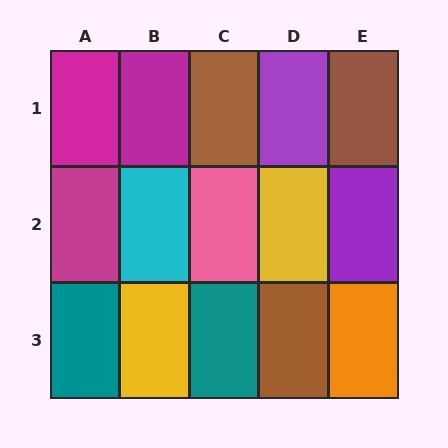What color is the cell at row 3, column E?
Orange.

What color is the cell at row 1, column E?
Brown.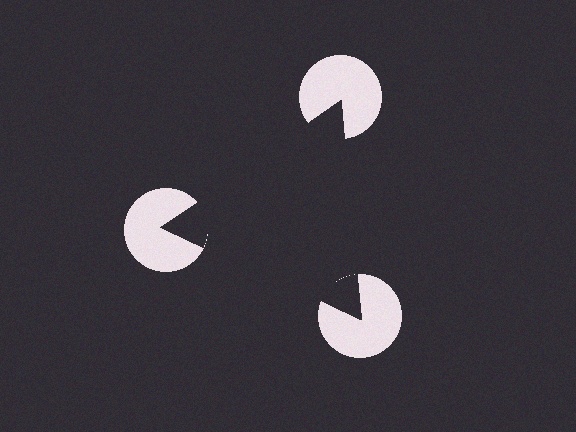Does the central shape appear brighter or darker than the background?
It typically appears slightly darker than the background, even though no actual brightness change is drawn.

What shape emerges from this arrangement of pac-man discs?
An illusory triangle — its edges are inferred from the aligned wedge cuts in the pac-man discs, not physically drawn.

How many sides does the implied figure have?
3 sides.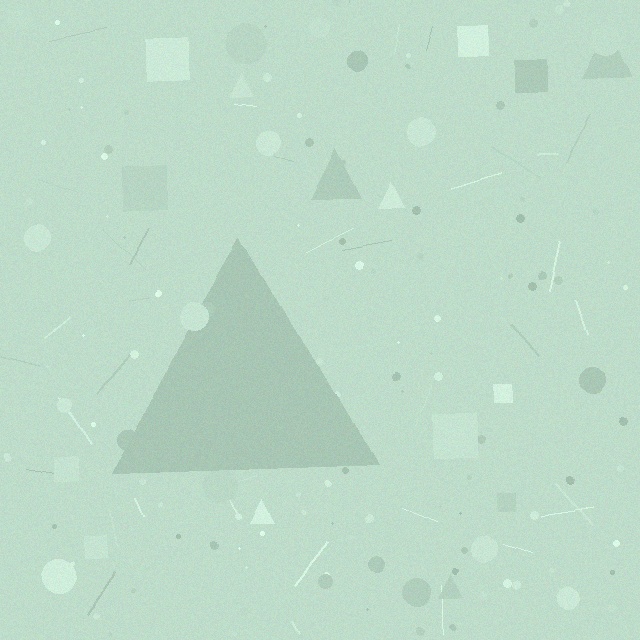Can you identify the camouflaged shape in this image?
The camouflaged shape is a triangle.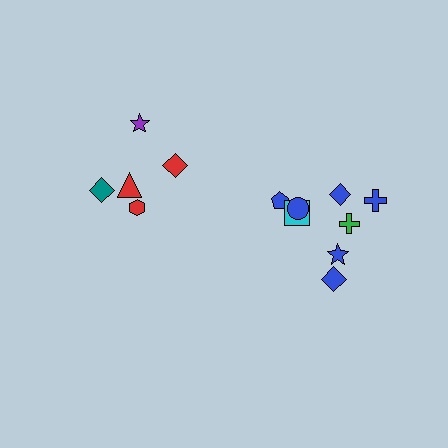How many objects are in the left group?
There are 5 objects.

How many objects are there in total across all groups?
There are 13 objects.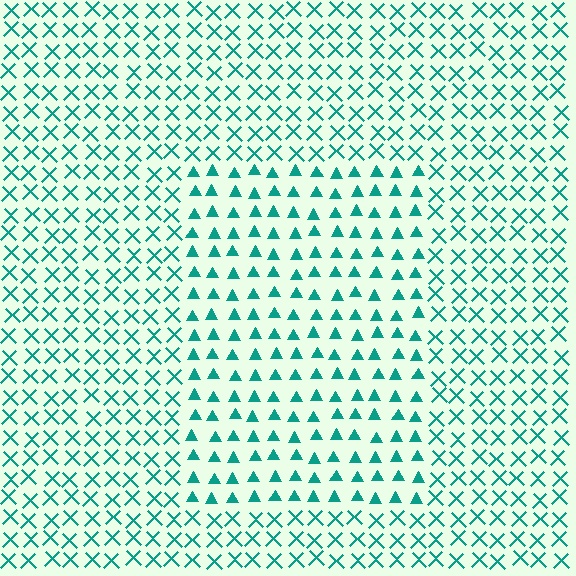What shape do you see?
I see a rectangle.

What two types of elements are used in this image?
The image uses triangles inside the rectangle region and X marks outside it.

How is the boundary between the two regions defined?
The boundary is defined by a change in element shape: triangles inside vs. X marks outside. All elements share the same color and spacing.